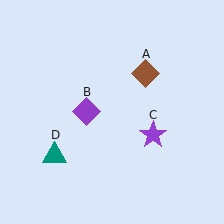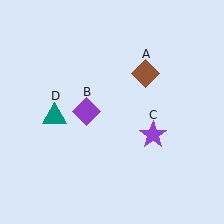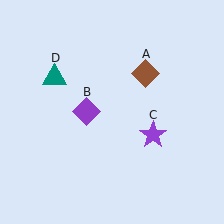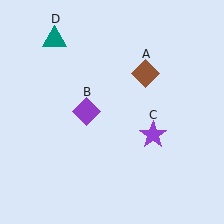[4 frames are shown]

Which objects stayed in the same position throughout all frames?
Brown diamond (object A) and purple diamond (object B) and purple star (object C) remained stationary.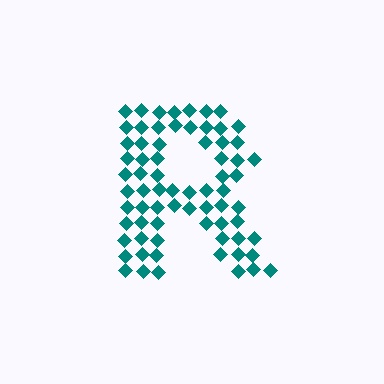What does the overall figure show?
The overall figure shows the letter R.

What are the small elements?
The small elements are diamonds.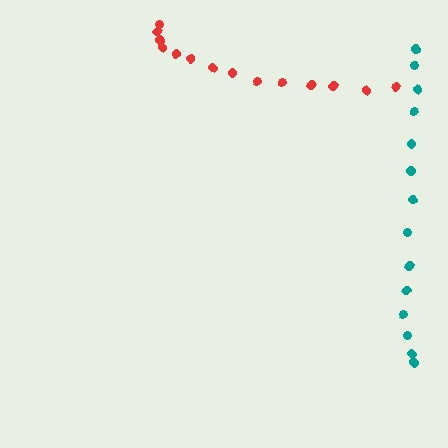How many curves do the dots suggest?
There are 2 distinct paths.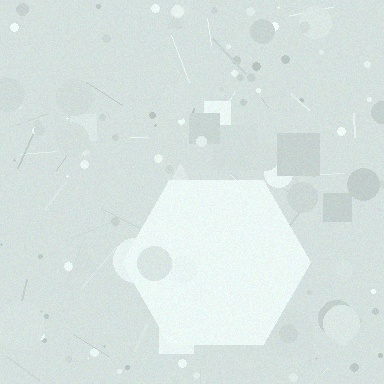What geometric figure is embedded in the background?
A hexagon is embedded in the background.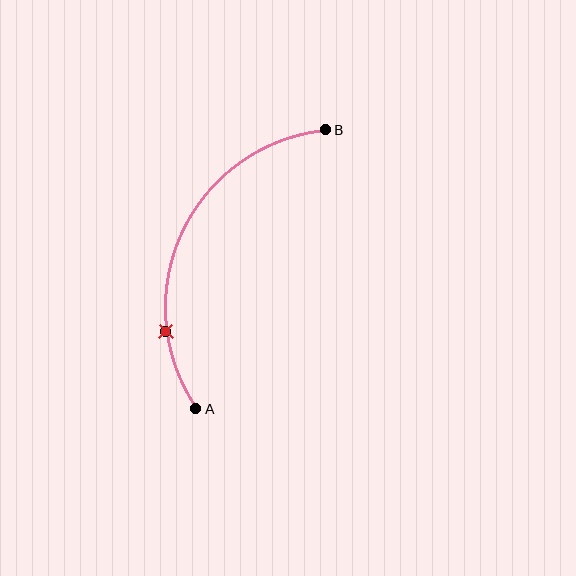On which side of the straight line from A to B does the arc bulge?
The arc bulges to the left of the straight line connecting A and B.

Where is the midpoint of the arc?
The arc midpoint is the point on the curve farthest from the straight line joining A and B. It sits to the left of that line.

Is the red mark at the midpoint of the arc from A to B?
No. The red mark lies on the arc but is closer to endpoint A. The arc midpoint would be at the point on the curve equidistant along the arc from both A and B.